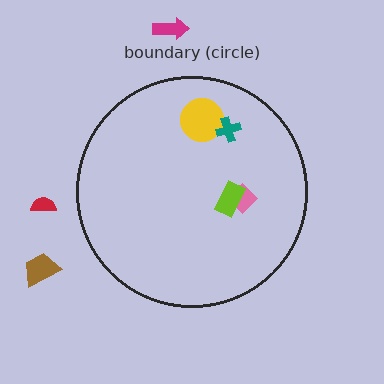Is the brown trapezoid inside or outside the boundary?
Outside.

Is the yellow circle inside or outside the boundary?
Inside.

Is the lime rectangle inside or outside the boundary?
Inside.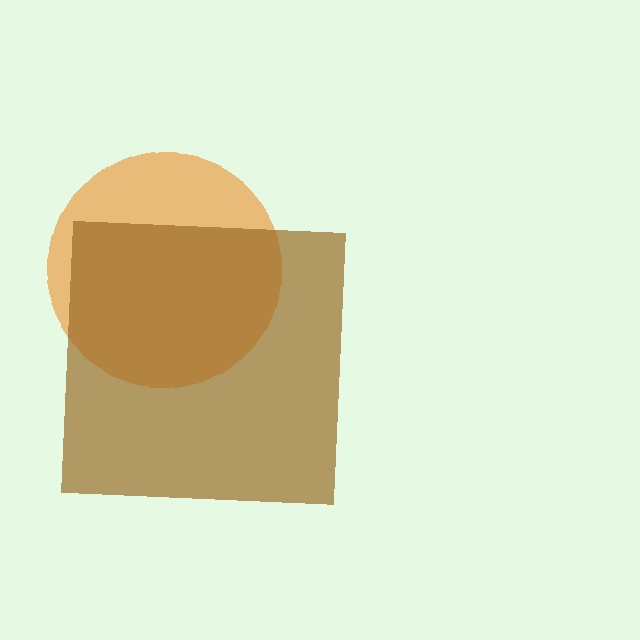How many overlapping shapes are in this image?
There are 2 overlapping shapes in the image.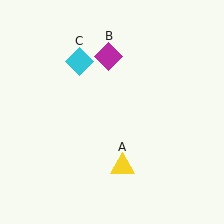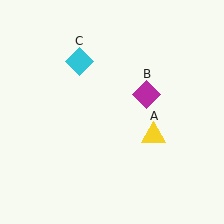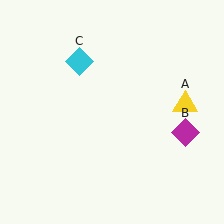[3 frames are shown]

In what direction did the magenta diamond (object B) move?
The magenta diamond (object B) moved down and to the right.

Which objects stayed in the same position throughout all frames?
Cyan diamond (object C) remained stationary.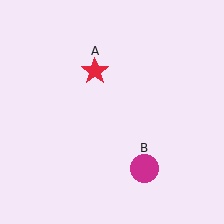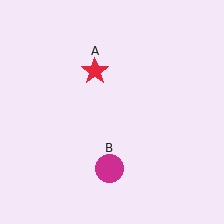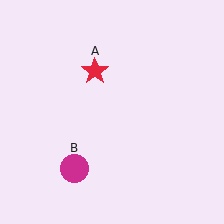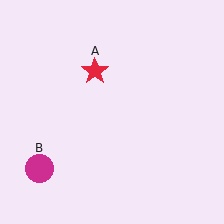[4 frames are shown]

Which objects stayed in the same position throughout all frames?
Red star (object A) remained stationary.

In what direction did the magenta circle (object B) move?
The magenta circle (object B) moved left.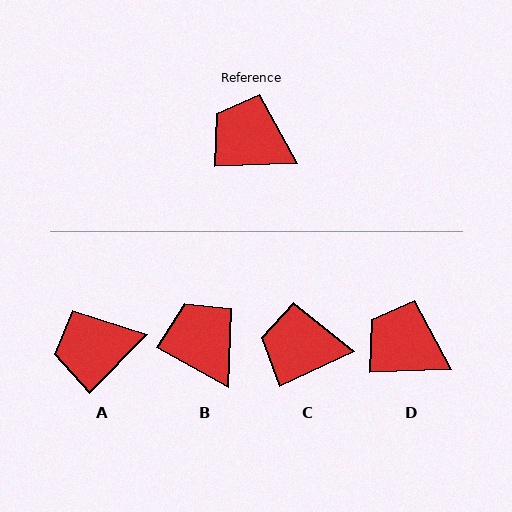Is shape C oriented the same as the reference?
No, it is off by about 23 degrees.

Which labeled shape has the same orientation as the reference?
D.